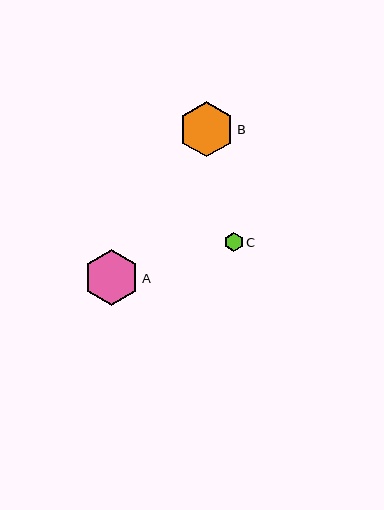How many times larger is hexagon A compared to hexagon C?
Hexagon A is approximately 2.9 times the size of hexagon C.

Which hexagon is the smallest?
Hexagon C is the smallest with a size of approximately 19 pixels.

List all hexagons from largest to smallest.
From largest to smallest: A, B, C.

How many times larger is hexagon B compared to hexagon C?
Hexagon B is approximately 2.9 times the size of hexagon C.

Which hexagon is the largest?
Hexagon A is the largest with a size of approximately 56 pixels.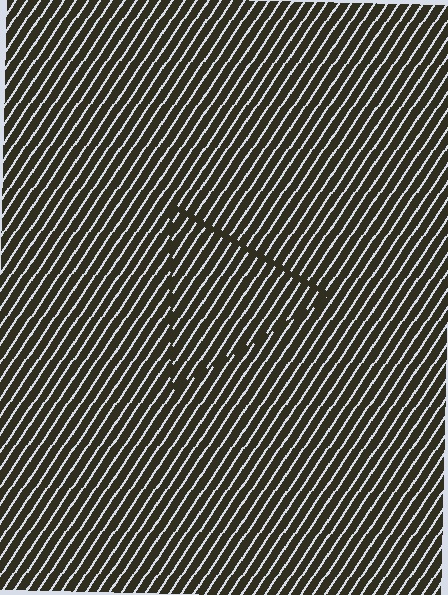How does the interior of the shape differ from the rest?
The interior of the shape contains the same grating, shifted by half a period — the contour is defined by the phase discontinuity where line-ends from the inner and outer gratings abut.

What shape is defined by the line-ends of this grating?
An illusory triangle. The interior of the shape contains the same grating, shifted by half a period — the contour is defined by the phase discontinuity where line-ends from the inner and outer gratings abut.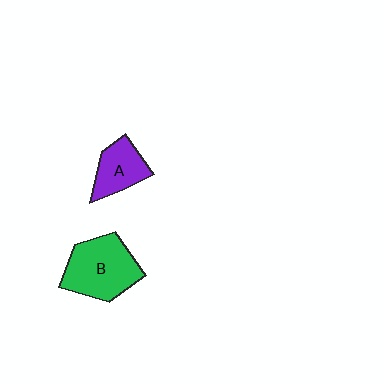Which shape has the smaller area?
Shape A (purple).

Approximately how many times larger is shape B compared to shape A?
Approximately 1.7 times.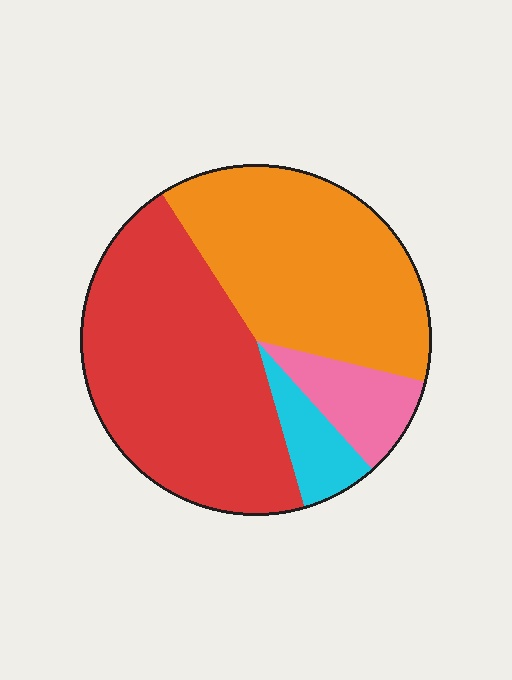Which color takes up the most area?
Red, at roughly 45%.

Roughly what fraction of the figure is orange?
Orange takes up about three eighths (3/8) of the figure.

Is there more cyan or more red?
Red.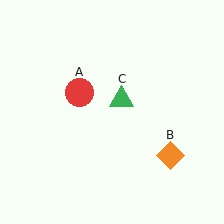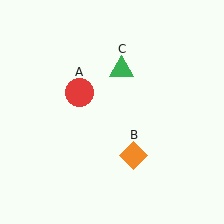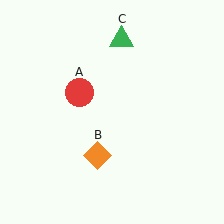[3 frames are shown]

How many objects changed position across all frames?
2 objects changed position: orange diamond (object B), green triangle (object C).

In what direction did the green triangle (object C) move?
The green triangle (object C) moved up.